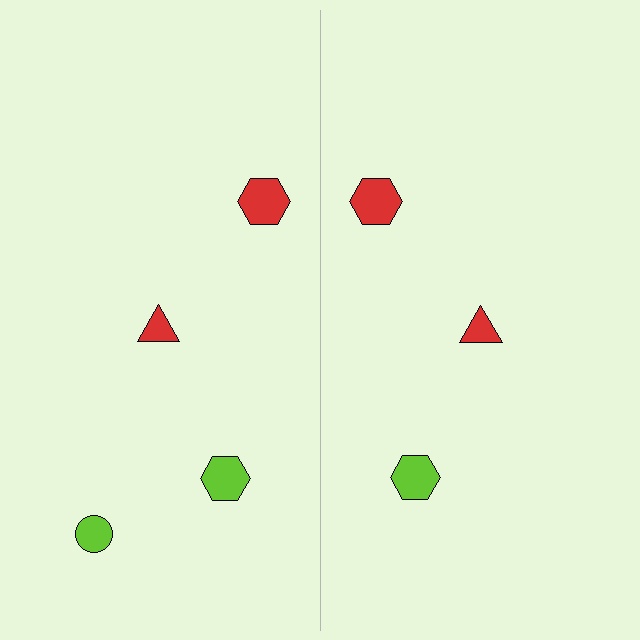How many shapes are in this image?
There are 7 shapes in this image.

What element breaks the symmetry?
A lime circle is missing from the right side.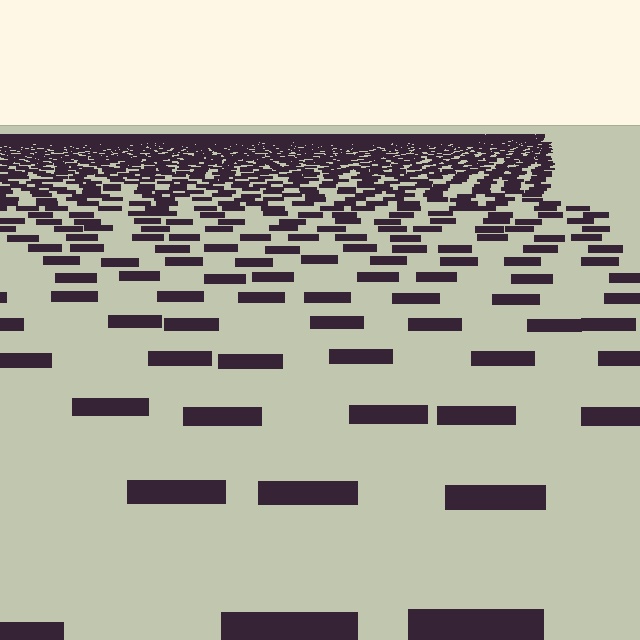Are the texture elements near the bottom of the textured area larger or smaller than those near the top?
Larger. Near the bottom, elements are closer to the viewer and appear at a bigger on-screen size.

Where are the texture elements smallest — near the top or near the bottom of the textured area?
Near the top.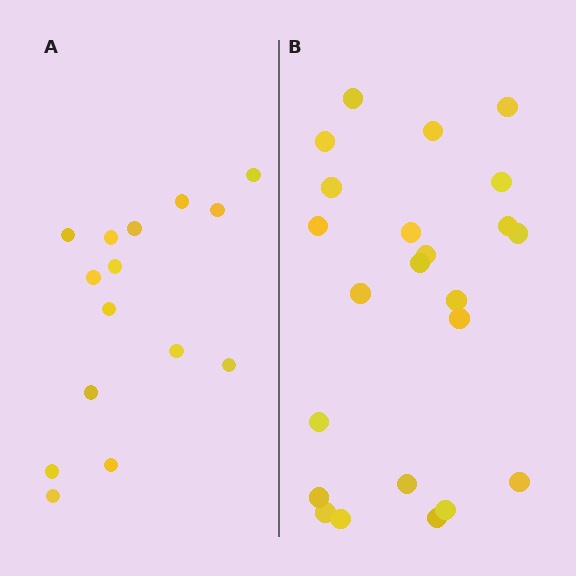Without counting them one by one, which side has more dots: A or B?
Region B (the right region) has more dots.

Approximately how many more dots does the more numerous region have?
Region B has roughly 8 or so more dots than region A.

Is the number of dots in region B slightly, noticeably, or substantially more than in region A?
Region B has substantially more. The ratio is roughly 1.5 to 1.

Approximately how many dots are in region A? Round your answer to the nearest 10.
About 20 dots. (The exact count is 15, which rounds to 20.)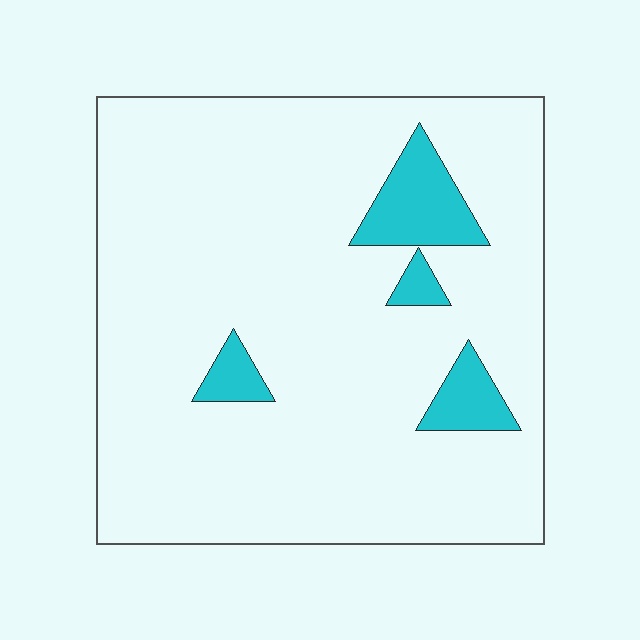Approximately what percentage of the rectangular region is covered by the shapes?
Approximately 10%.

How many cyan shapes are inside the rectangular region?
4.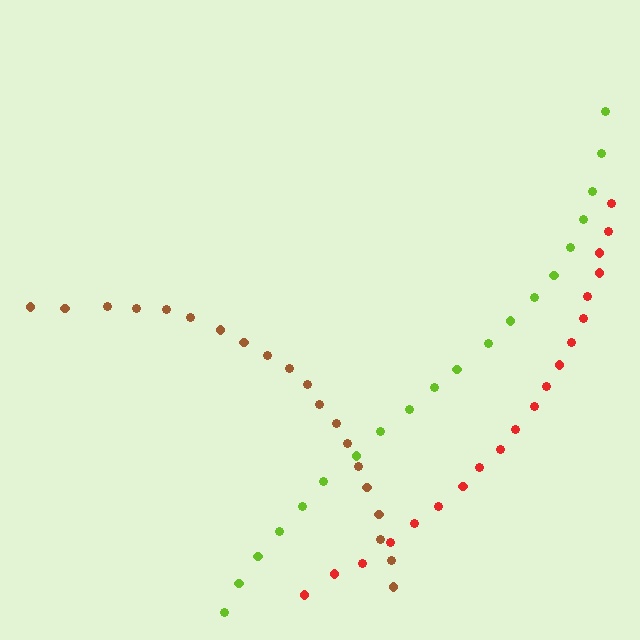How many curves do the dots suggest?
There are 3 distinct paths.